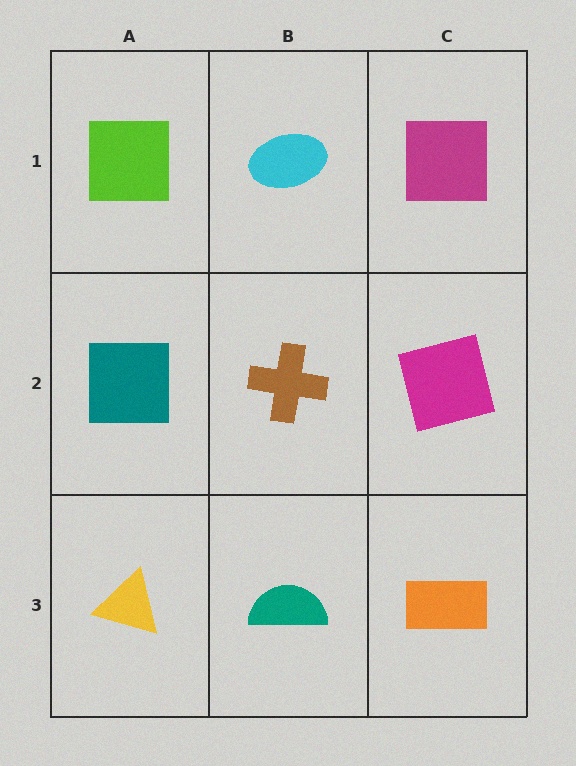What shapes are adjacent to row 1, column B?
A brown cross (row 2, column B), a lime square (row 1, column A), a magenta square (row 1, column C).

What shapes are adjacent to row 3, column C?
A magenta square (row 2, column C), a teal semicircle (row 3, column B).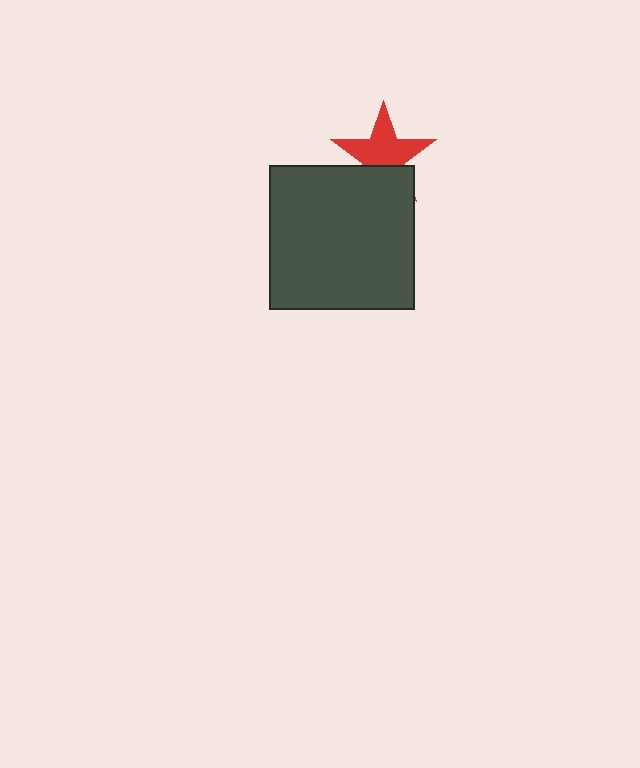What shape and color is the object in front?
The object in front is a dark gray square.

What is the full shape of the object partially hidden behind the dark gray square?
The partially hidden object is a red star.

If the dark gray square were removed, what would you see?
You would see the complete red star.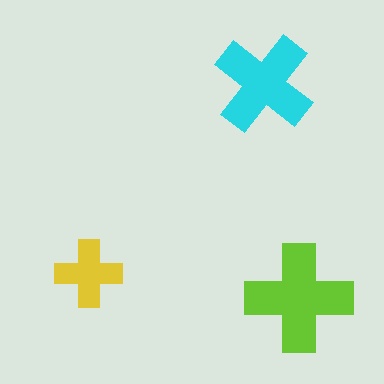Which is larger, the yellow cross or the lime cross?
The lime one.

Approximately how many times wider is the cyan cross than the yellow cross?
About 1.5 times wider.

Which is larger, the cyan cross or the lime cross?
The lime one.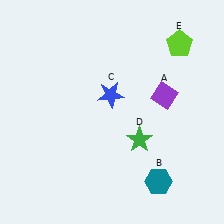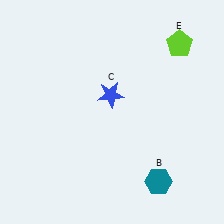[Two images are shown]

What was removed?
The purple diamond (A), the green star (D) were removed in Image 2.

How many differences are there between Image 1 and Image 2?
There are 2 differences between the two images.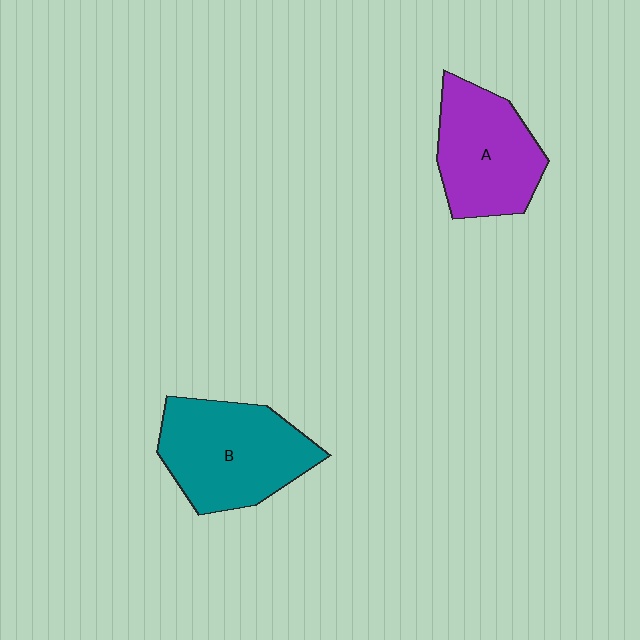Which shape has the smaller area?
Shape A (purple).